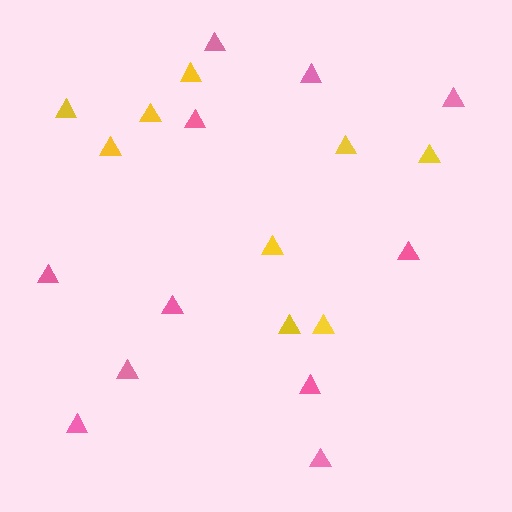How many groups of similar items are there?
There are 2 groups: one group of yellow triangles (9) and one group of pink triangles (11).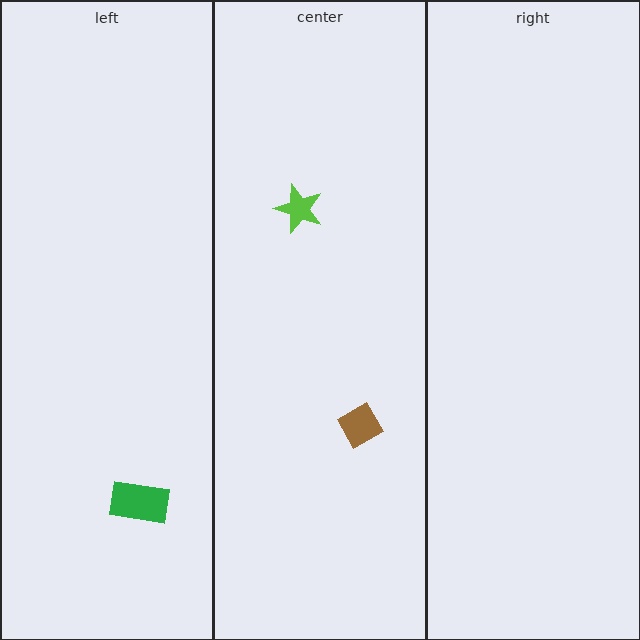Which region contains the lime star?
The center region.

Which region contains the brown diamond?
The center region.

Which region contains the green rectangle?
The left region.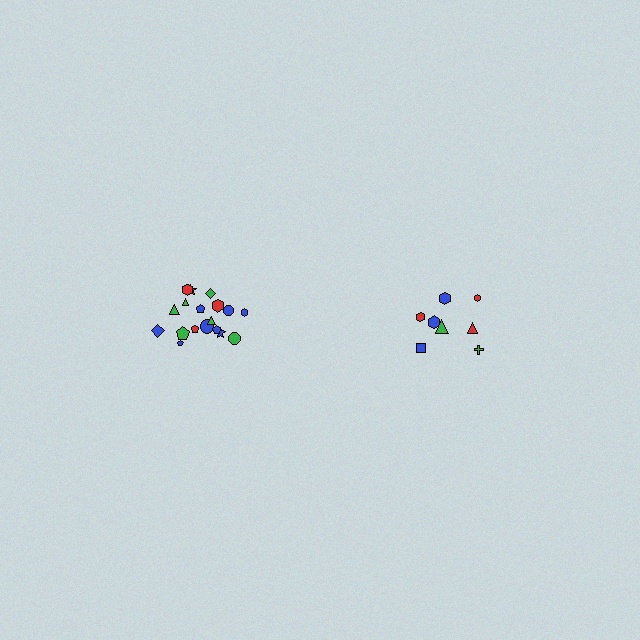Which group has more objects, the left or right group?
The left group.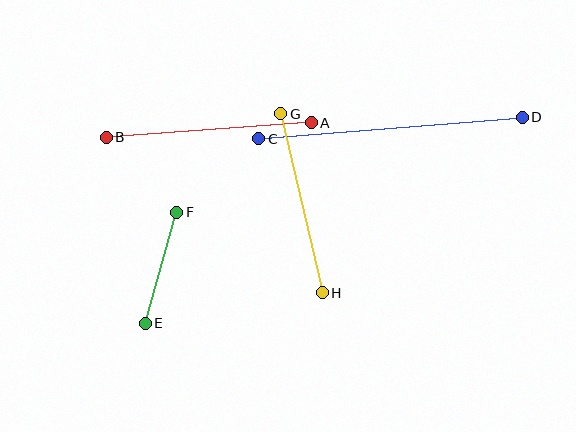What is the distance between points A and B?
The distance is approximately 206 pixels.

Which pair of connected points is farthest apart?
Points C and D are farthest apart.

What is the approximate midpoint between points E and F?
The midpoint is at approximately (161, 268) pixels.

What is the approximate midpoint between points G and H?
The midpoint is at approximately (302, 203) pixels.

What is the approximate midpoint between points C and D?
The midpoint is at approximately (391, 128) pixels.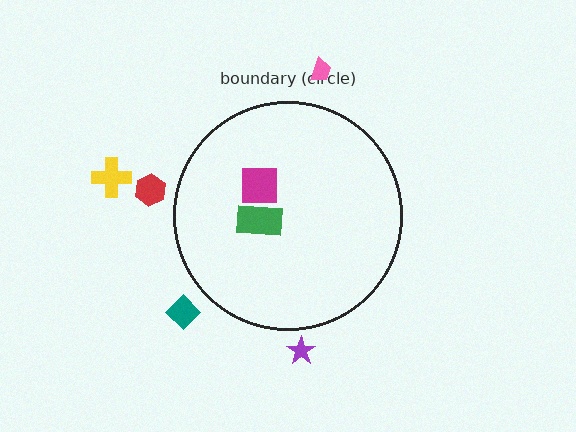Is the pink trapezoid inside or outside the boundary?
Outside.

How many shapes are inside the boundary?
2 inside, 5 outside.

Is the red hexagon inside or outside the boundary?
Outside.